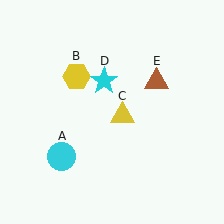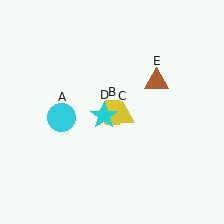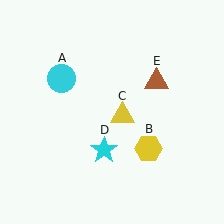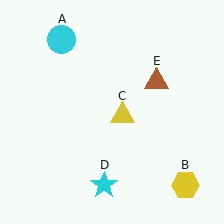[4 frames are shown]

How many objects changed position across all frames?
3 objects changed position: cyan circle (object A), yellow hexagon (object B), cyan star (object D).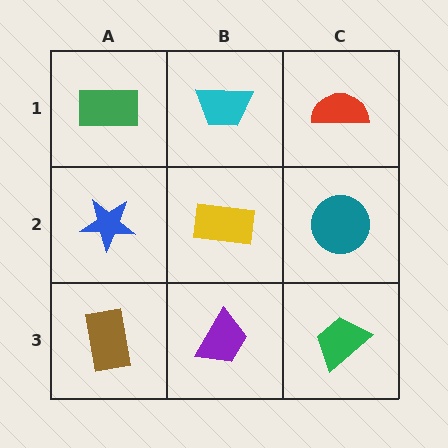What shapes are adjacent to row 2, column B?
A cyan trapezoid (row 1, column B), a purple trapezoid (row 3, column B), a blue star (row 2, column A), a teal circle (row 2, column C).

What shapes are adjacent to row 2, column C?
A red semicircle (row 1, column C), a green trapezoid (row 3, column C), a yellow rectangle (row 2, column B).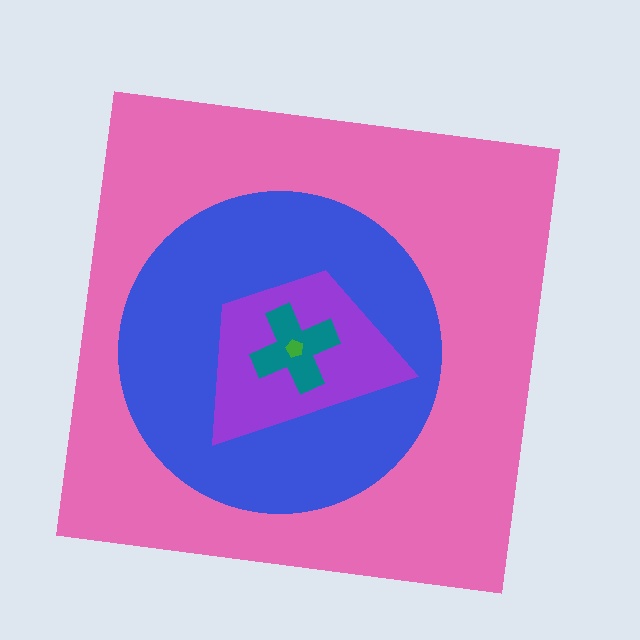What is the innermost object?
The green pentagon.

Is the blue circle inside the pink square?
Yes.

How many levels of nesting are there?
5.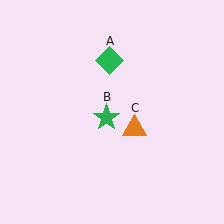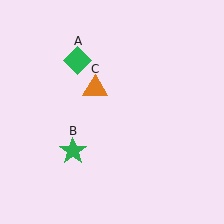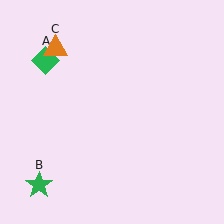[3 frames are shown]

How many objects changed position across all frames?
3 objects changed position: green diamond (object A), green star (object B), orange triangle (object C).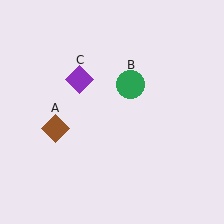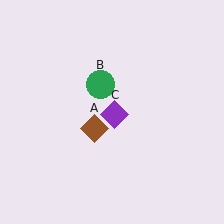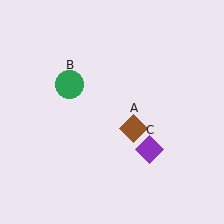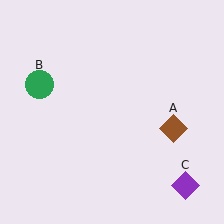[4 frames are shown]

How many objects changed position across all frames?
3 objects changed position: brown diamond (object A), green circle (object B), purple diamond (object C).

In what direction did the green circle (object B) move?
The green circle (object B) moved left.